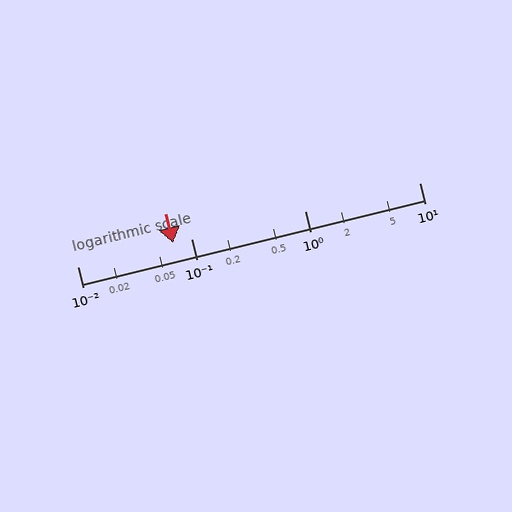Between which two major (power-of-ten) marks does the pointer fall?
The pointer is between 0.01 and 0.1.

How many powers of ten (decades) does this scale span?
The scale spans 3 decades, from 0.01 to 10.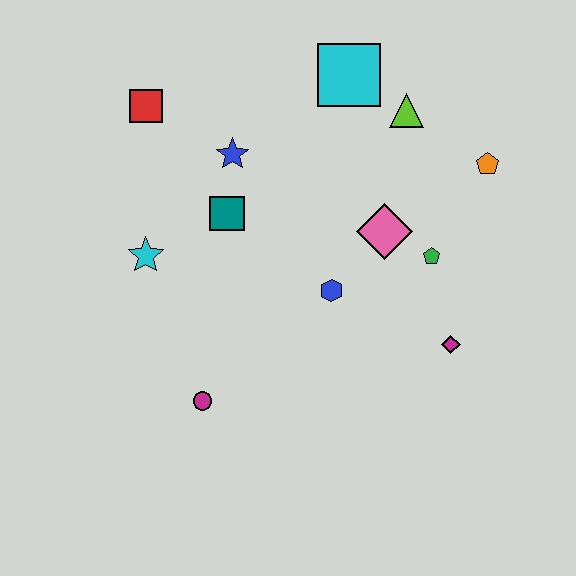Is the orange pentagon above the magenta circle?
Yes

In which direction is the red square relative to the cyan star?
The red square is above the cyan star.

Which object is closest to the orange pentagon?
The lime triangle is closest to the orange pentagon.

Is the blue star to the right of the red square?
Yes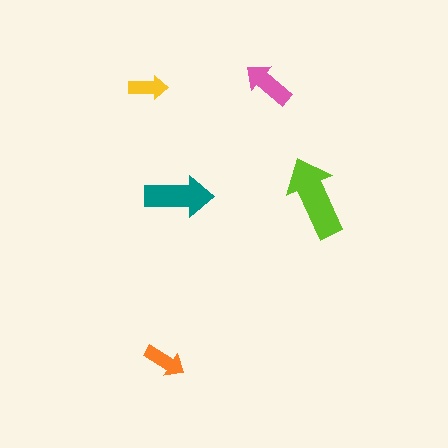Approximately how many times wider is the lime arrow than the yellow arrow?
About 2 times wider.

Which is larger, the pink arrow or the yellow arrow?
The pink one.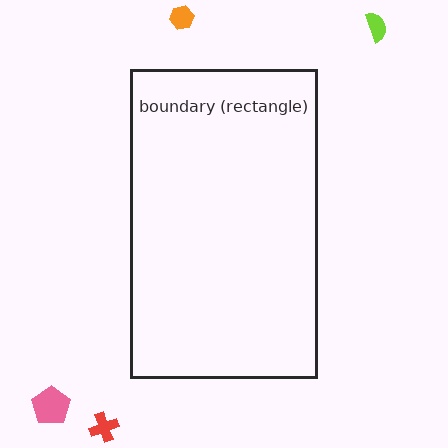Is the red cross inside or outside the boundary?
Outside.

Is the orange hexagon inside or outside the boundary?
Outside.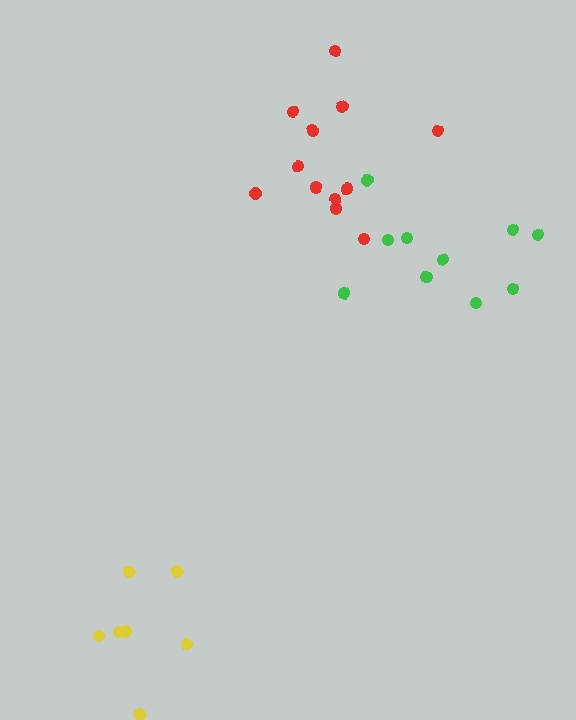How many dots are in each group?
Group 1: 12 dots, Group 2: 7 dots, Group 3: 10 dots (29 total).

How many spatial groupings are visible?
There are 3 spatial groupings.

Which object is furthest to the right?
The green cluster is rightmost.